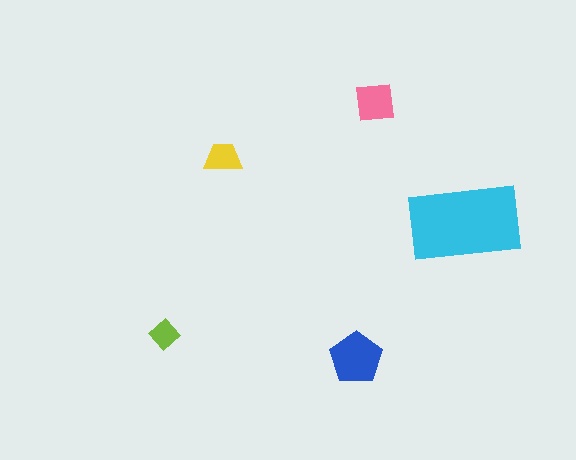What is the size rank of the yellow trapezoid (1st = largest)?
4th.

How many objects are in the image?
There are 5 objects in the image.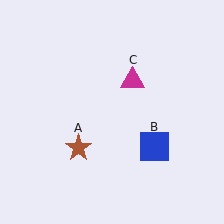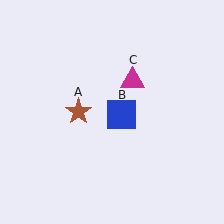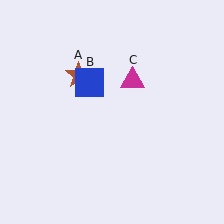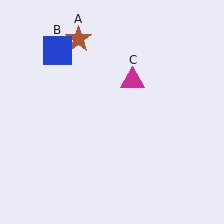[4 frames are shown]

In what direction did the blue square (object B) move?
The blue square (object B) moved up and to the left.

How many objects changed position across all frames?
2 objects changed position: brown star (object A), blue square (object B).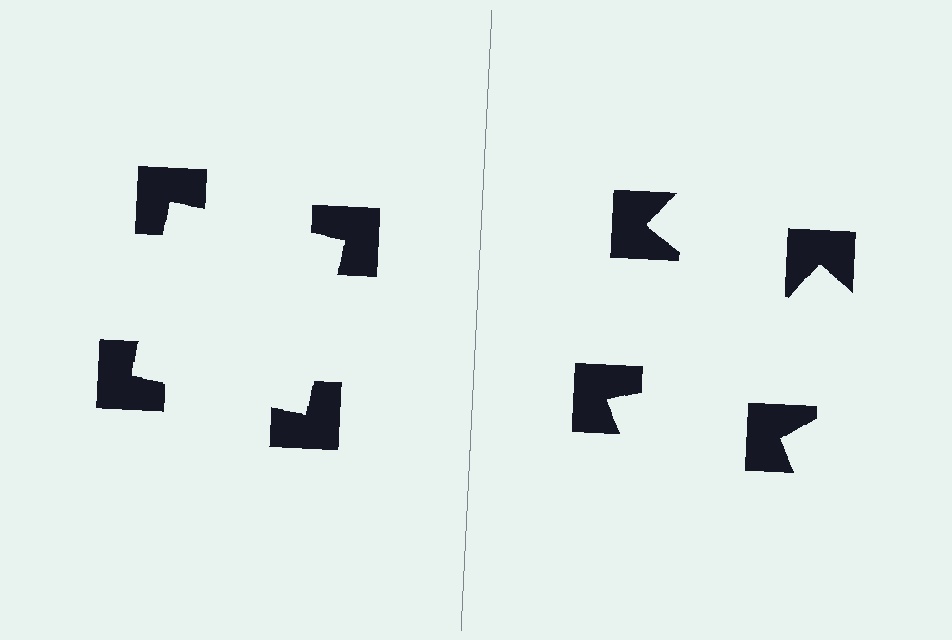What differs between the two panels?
The notched squares are positioned identically on both sides; only the wedge orientations differ. On the left they align to a square; on the right they are misaligned.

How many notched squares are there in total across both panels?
8 — 4 on each side.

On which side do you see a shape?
An illusory square appears on the left side. On the right side the wedge cuts are rotated, so no coherent shape forms.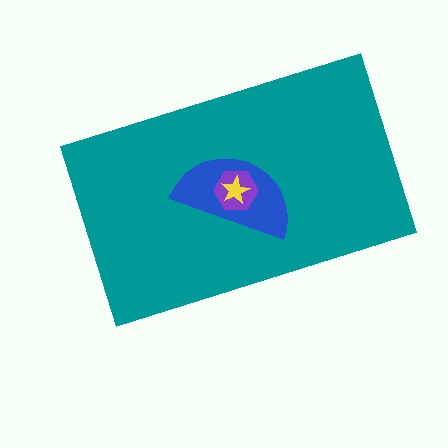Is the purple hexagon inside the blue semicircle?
Yes.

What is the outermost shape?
The teal rectangle.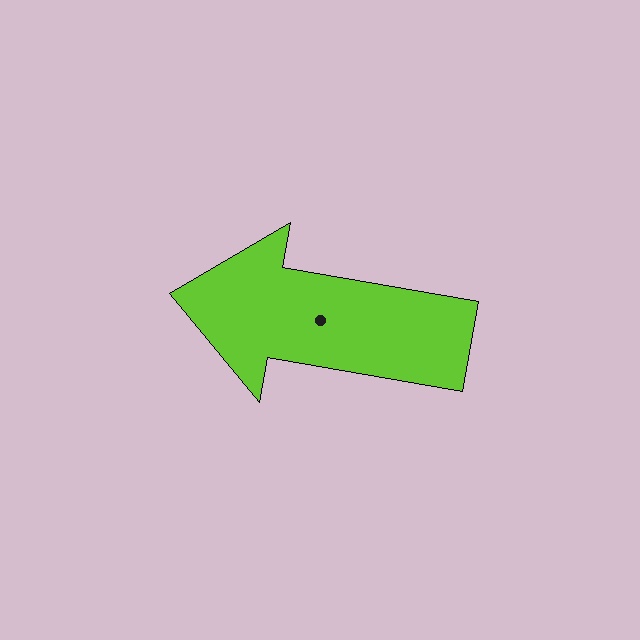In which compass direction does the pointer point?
West.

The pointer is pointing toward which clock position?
Roughly 9 o'clock.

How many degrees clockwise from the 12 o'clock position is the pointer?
Approximately 280 degrees.